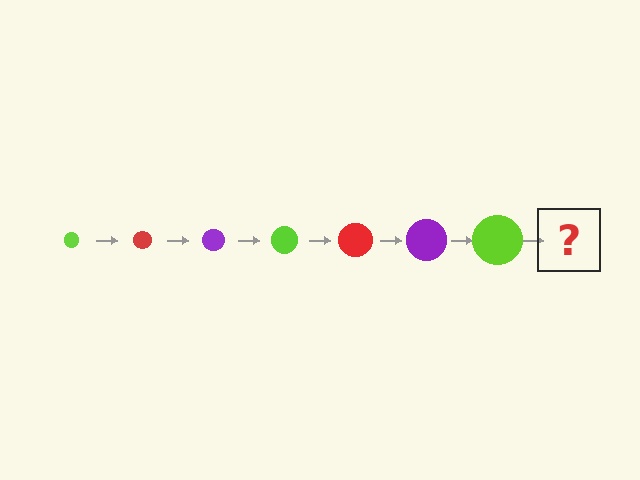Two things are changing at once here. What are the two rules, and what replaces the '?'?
The two rules are that the circle grows larger each step and the color cycles through lime, red, and purple. The '?' should be a red circle, larger than the previous one.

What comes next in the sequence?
The next element should be a red circle, larger than the previous one.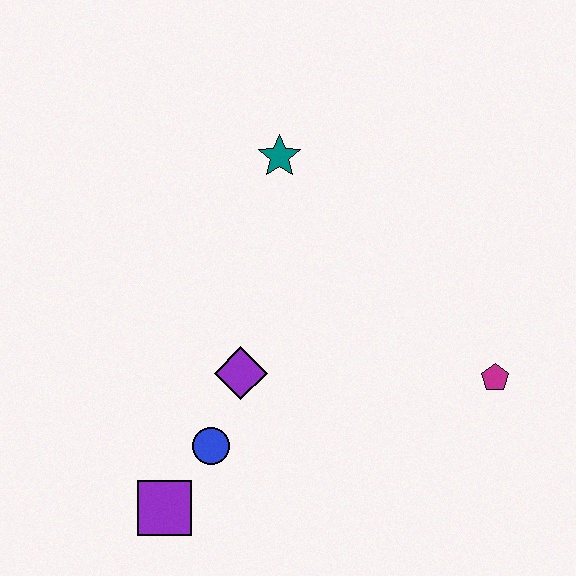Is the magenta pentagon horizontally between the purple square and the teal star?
No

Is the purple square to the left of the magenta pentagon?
Yes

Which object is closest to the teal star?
The purple diamond is closest to the teal star.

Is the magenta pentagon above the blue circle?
Yes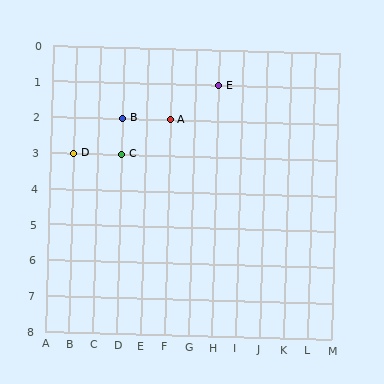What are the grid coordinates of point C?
Point C is at grid coordinates (D, 3).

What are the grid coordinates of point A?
Point A is at grid coordinates (F, 2).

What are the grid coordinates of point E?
Point E is at grid coordinates (H, 1).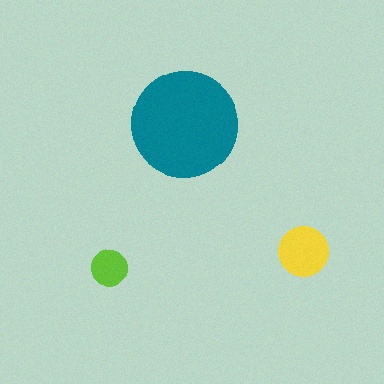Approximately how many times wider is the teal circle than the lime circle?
About 3 times wider.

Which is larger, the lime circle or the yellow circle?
The yellow one.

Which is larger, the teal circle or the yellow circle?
The teal one.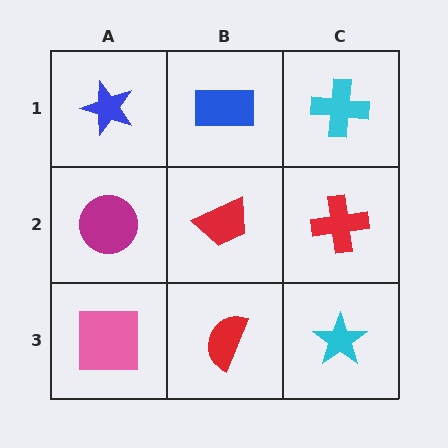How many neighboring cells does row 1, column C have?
2.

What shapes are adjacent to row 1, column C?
A red cross (row 2, column C), a blue rectangle (row 1, column B).